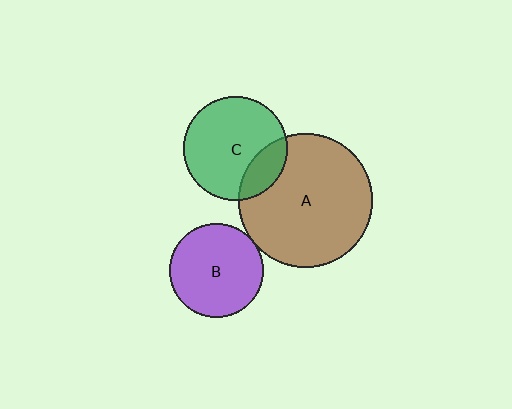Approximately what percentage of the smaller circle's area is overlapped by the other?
Approximately 20%.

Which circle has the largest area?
Circle A (brown).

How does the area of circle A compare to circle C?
Approximately 1.7 times.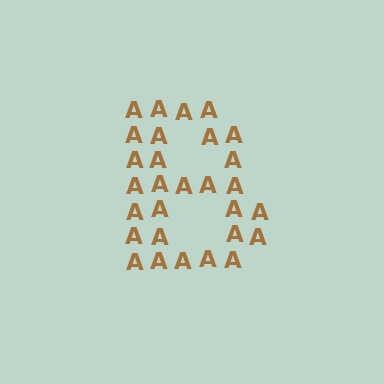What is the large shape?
The large shape is the letter B.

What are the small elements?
The small elements are letter A's.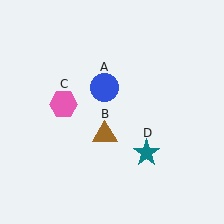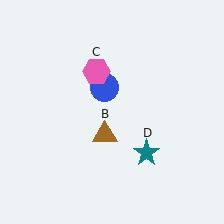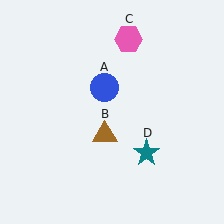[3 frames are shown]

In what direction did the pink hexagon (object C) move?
The pink hexagon (object C) moved up and to the right.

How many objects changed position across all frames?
1 object changed position: pink hexagon (object C).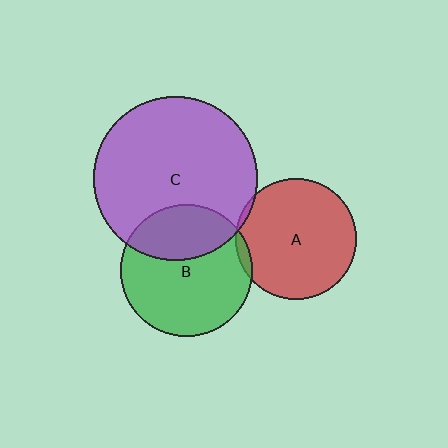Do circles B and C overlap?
Yes.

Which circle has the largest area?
Circle C (purple).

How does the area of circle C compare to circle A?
Approximately 1.8 times.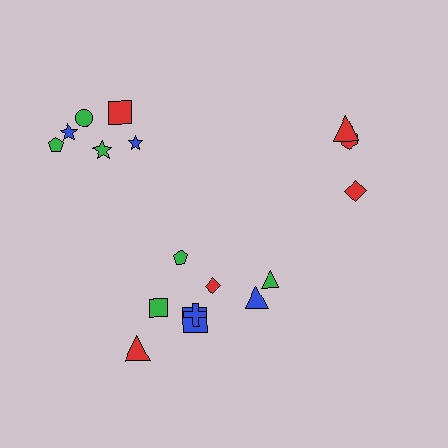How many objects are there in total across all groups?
There are 17 objects.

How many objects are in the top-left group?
There are 6 objects.